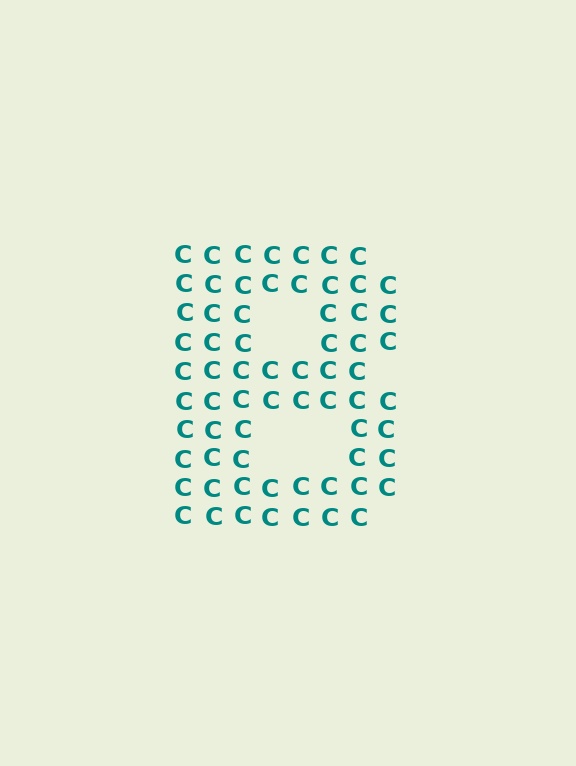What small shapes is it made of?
It is made of small letter C's.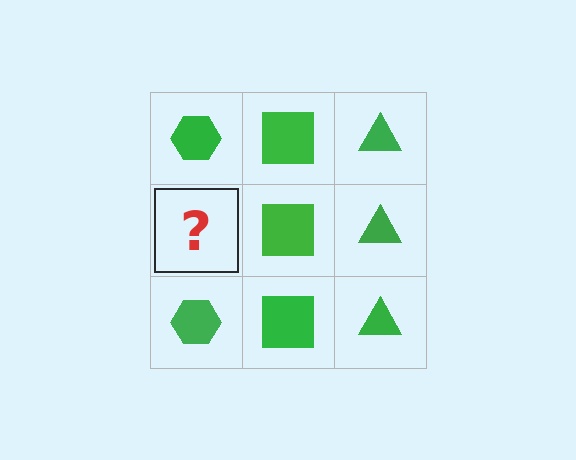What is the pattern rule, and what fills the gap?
The rule is that each column has a consistent shape. The gap should be filled with a green hexagon.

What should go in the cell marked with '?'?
The missing cell should contain a green hexagon.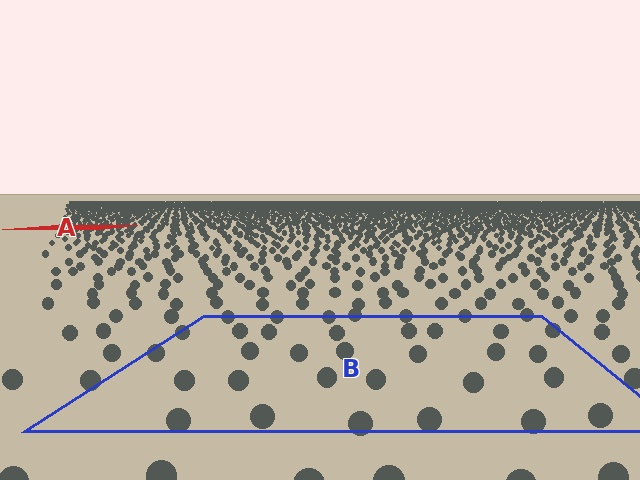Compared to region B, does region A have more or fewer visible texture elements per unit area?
Region A has more texture elements per unit area — they are packed more densely because it is farther away.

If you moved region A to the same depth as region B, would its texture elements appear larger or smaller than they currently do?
They would appear larger. At a closer depth, the same texture elements are projected at a bigger on-screen size.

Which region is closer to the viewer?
Region B is closer. The texture elements there are larger and more spread out.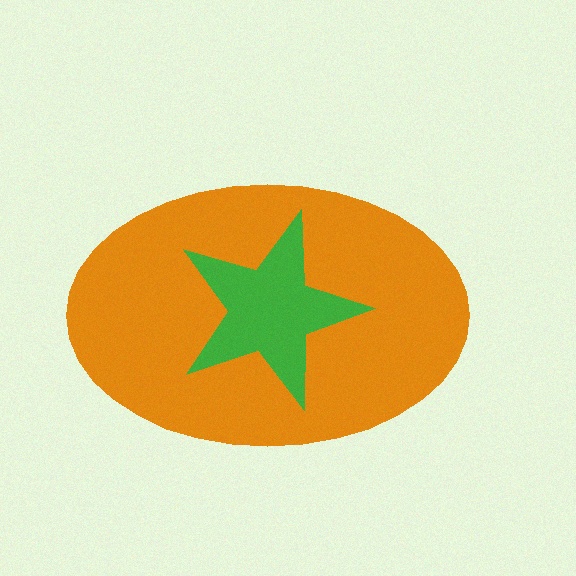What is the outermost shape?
The orange ellipse.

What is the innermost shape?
The green star.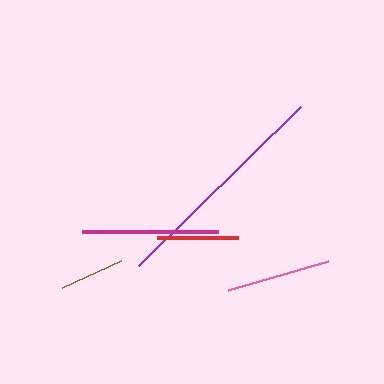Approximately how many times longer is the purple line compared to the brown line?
The purple line is approximately 3.6 times the length of the brown line.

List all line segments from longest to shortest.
From longest to shortest: purple, magenta, pink, red, brown.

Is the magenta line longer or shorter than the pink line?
The magenta line is longer than the pink line.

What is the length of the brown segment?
The brown segment is approximately 64 pixels long.